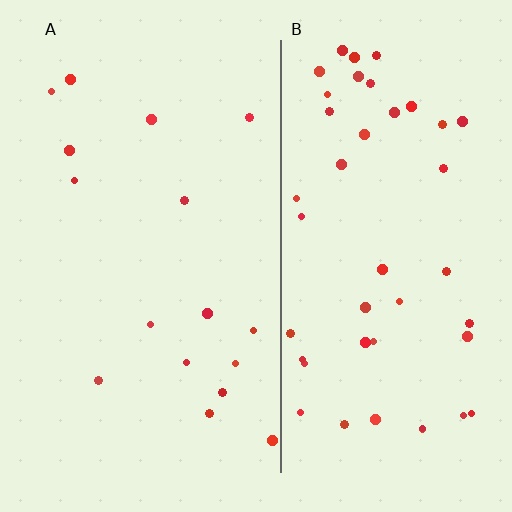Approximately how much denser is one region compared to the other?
Approximately 2.8× — region B over region A.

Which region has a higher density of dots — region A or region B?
B (the right).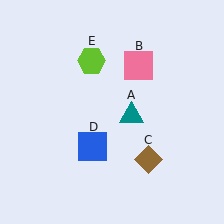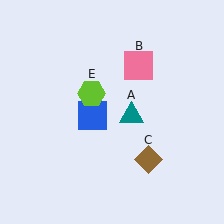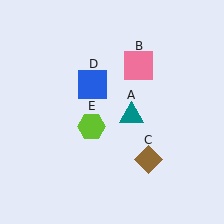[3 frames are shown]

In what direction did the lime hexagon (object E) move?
The lime hexagon (object E) moved down.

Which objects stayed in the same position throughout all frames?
Teal triangle (object A) and pink square (object B) and brown diamond (object C) remained stationary.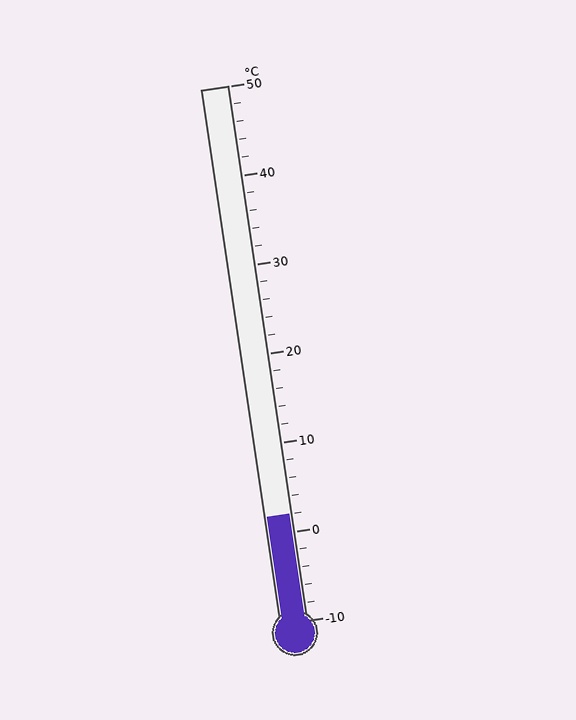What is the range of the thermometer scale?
The thermometer scale ranges from -10°C to 50°C.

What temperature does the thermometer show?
The thermometer shows approximately 2°C.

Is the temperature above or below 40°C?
The temperature is below 40°C.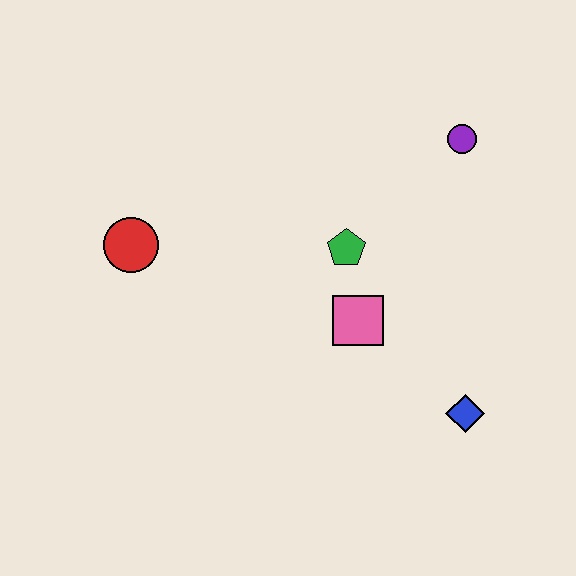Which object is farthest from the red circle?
The blue diamond is farthest from the red circle.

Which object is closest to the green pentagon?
The pink square is closest to the green pentagon.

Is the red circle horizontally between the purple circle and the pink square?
No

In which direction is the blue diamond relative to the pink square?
The blue diamond is to the right of the pink square.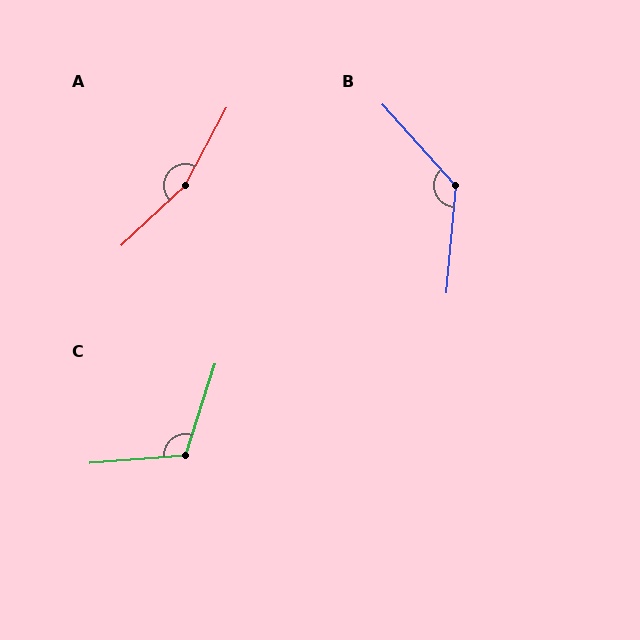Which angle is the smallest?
C, at approximately 112 degrees.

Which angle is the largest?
A, at approximately 162 degrees.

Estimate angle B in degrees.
Approximately 133 degrees.